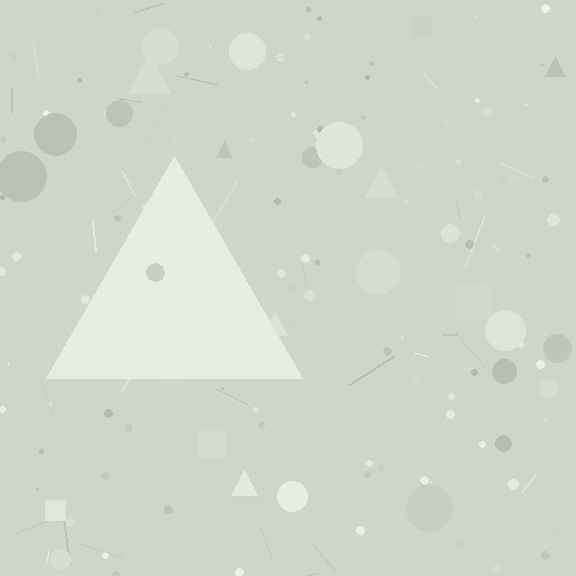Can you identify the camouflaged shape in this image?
The camouflaged shape is a triangle.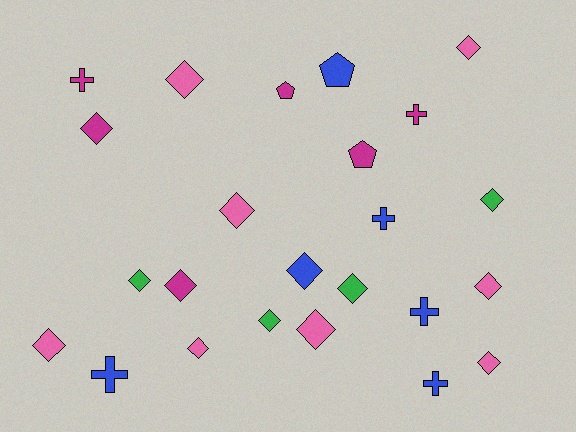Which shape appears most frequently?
Diamond, with 15 objects.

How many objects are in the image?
There are 24 objects.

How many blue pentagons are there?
There is 1 blue pentagon.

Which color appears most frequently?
Pink, with 8 objects.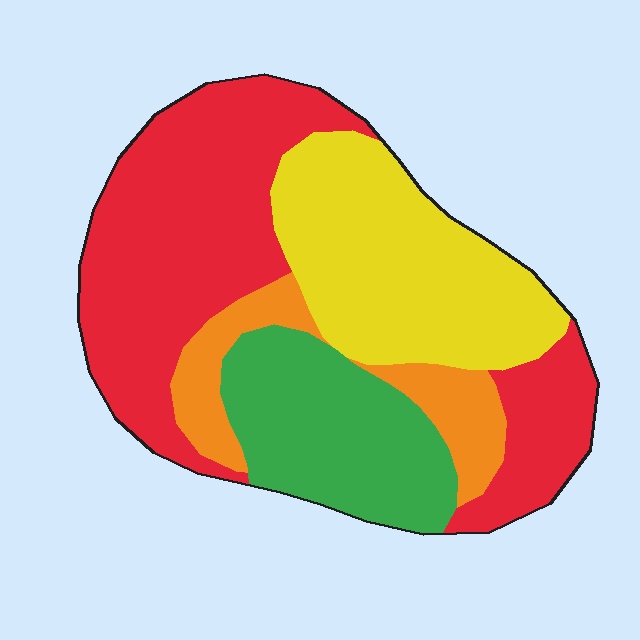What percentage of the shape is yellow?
Yellow takes up between a sixth and a third of the shape.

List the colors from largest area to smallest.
From largest to smallest: red, yellow, green, orange.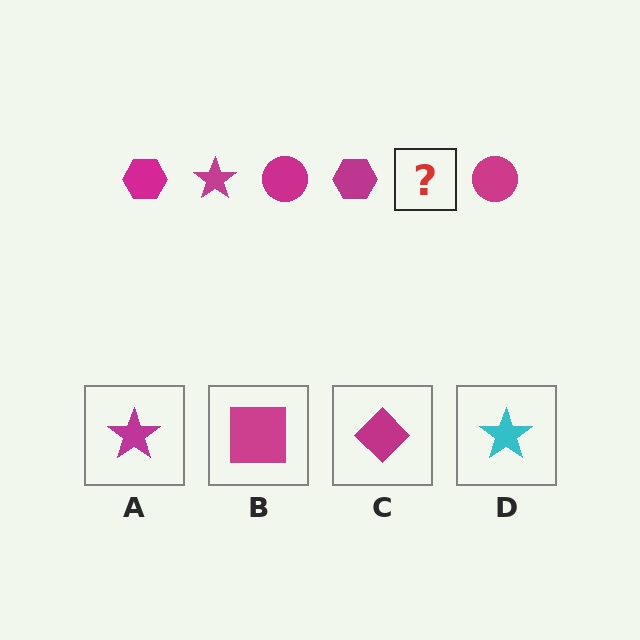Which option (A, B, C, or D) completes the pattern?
A.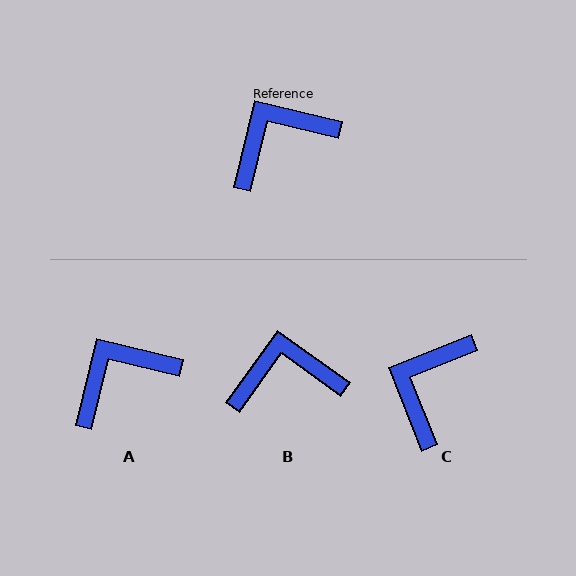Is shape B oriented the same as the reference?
No, it is off by about 22 degrees.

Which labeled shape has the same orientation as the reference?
A.